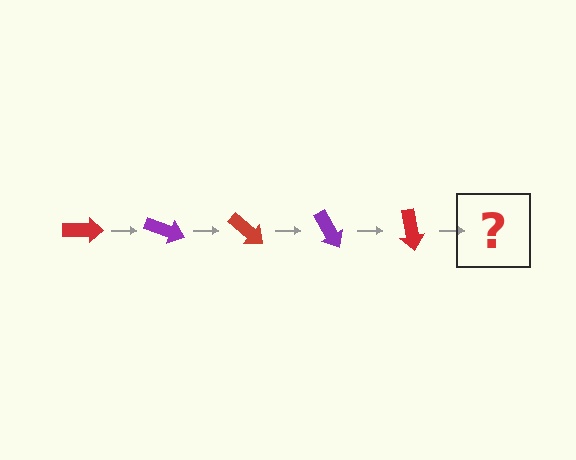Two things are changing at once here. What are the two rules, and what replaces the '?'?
The two rules are that it rotates 20 degrees each step and the color cycles through red and purple. The '?' should be a purple arrow, rotated 100 degrees from the start.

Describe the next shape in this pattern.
It should be a purple arrow, rotated 100 degrees from the start.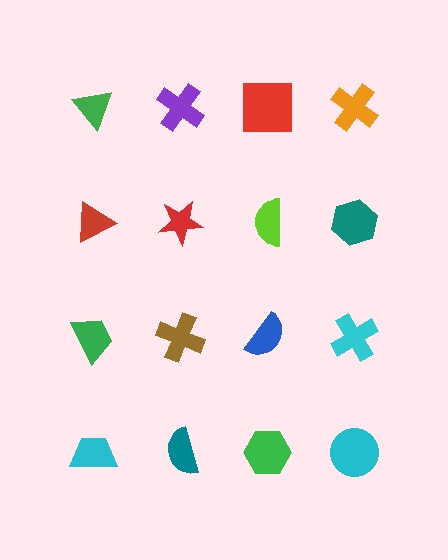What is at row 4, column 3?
A green hexagon.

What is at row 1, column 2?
A purple cross.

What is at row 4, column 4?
A cyan circle.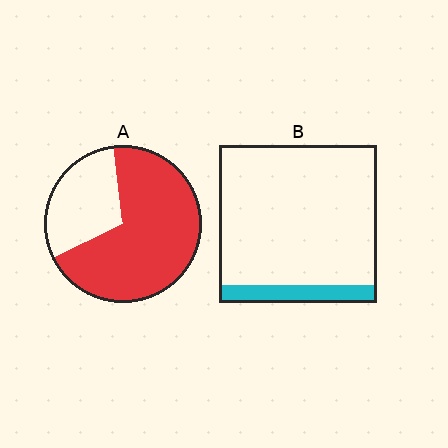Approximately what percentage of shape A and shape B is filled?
A is approximately 70% and B is approximately 10%.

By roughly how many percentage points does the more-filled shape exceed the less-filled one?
By roughly 60 percentage points (A over B).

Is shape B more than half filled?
No.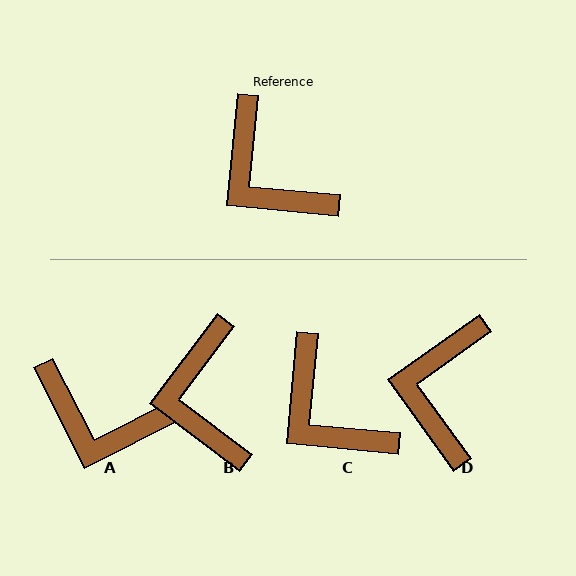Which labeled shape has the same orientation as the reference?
C.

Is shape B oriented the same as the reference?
No, it is off by about 32 degrees.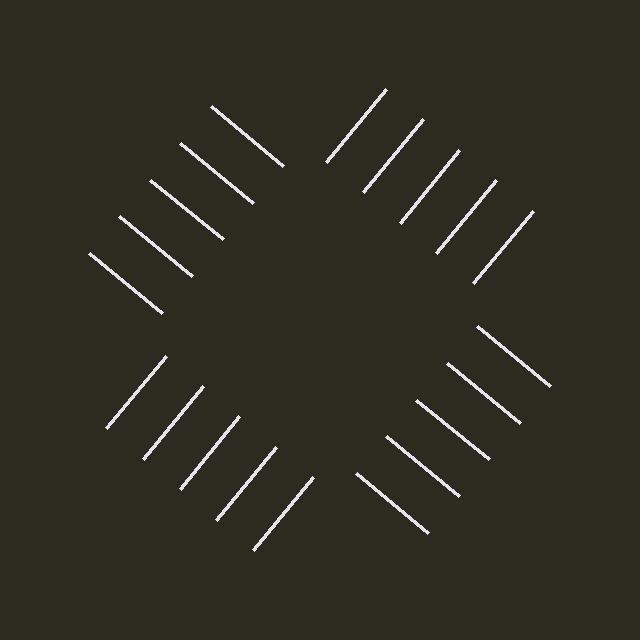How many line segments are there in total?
20 — 5 along each of the 4 edges.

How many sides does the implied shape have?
4 sides — the line-ends trace a square.